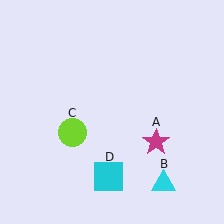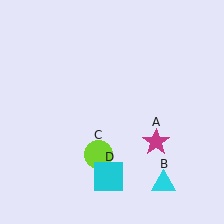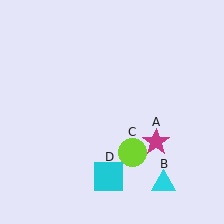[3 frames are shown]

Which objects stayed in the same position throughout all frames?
Magenta star (object A) and cyan triangle (object B) and cyan square (object D) remained stationary.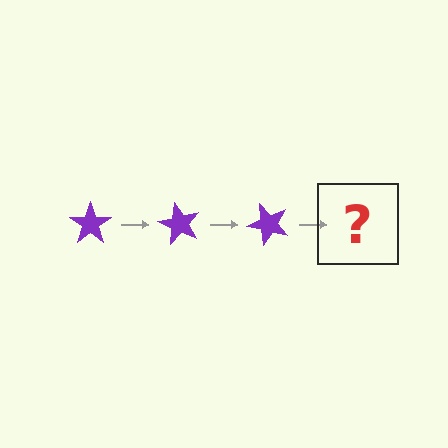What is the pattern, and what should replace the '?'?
The pattern is that the star rotates 60 degrees each step. The '?' should be a purple star rotated 180 degrees.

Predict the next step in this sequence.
The next step is a purple star rotated 180 degrees.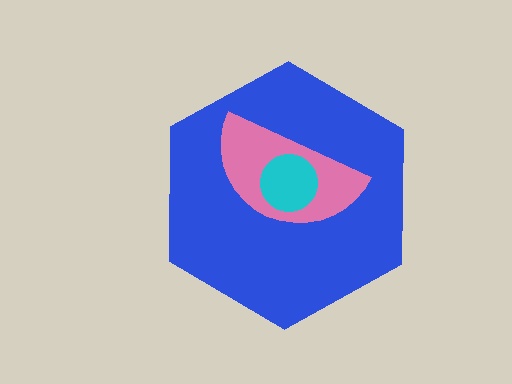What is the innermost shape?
The cyan circle.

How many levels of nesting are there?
3.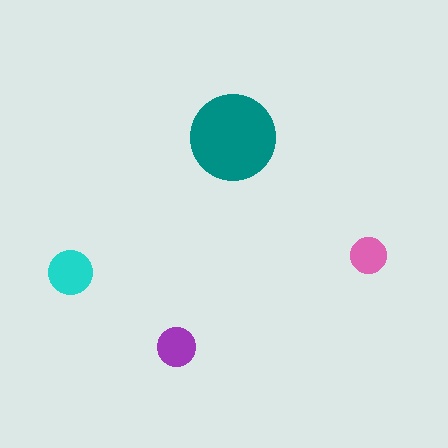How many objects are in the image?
There are 4 objects in the image.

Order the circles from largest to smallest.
the teal one, the cyan one, the purple one, the pink one.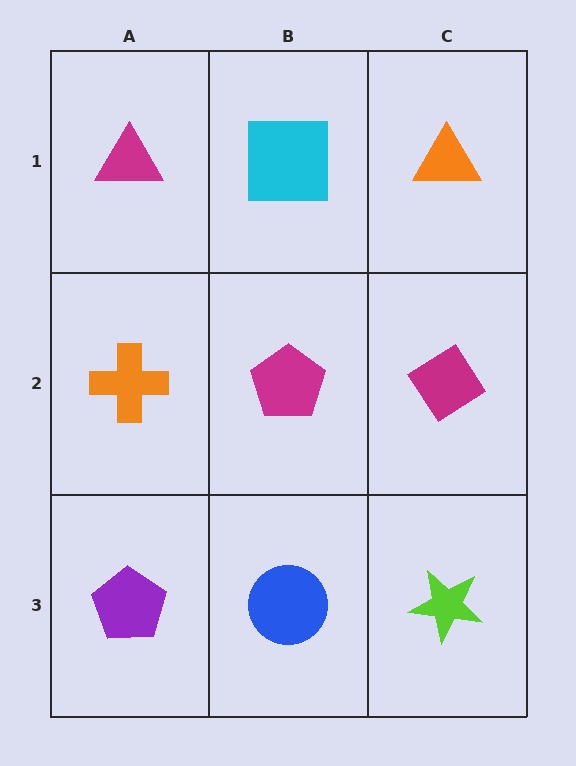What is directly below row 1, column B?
A magenta pentagon.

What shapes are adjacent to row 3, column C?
A magenta diamond (row 2, column C), a blue circle (row 3, column B).